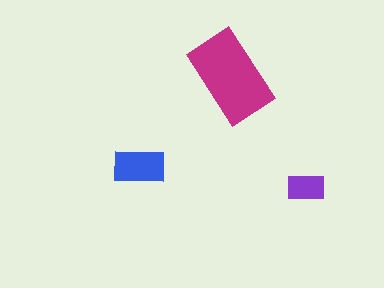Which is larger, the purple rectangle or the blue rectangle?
The blue one.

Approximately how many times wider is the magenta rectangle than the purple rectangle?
About 2.5 times wider.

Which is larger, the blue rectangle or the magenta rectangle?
The magenta one.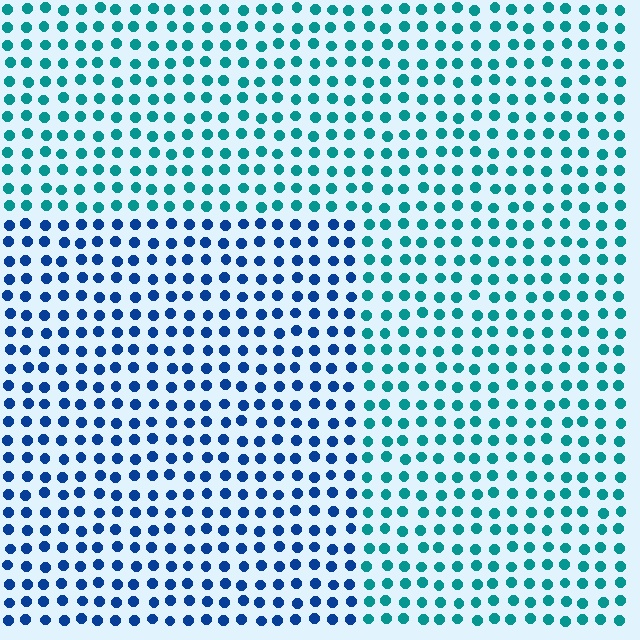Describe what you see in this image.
The image is filled with small teal elements in a uniform arrangement. A rectangle-shaped region is visible where the elements are tinted to a slightly different hue, forming a subtle color boundary.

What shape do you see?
I see a rectangle.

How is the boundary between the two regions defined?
The boundary is defined purely by a slight shift in hue (about 40 degrees). Spacing, size, and orientation are identical on both sides.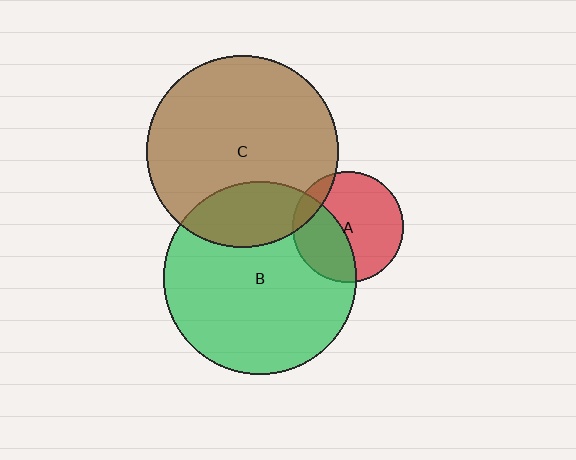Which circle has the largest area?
Circle B (green).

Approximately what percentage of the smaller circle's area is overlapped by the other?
Approximately 20%.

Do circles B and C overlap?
Yes.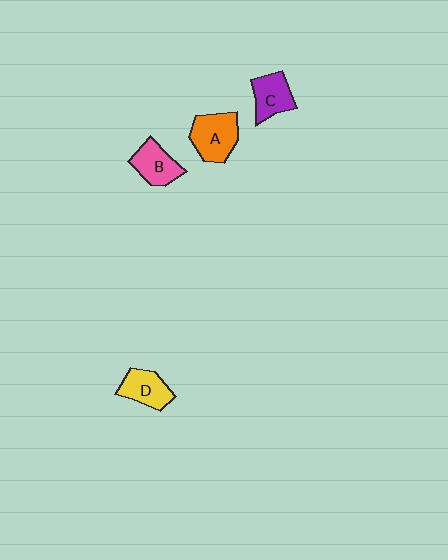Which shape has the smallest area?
Shape D (yellow).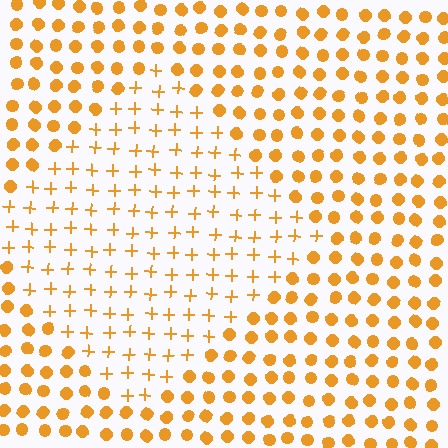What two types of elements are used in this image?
The image uses plus signs inside the diamond region and circles outside it.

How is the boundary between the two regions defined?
The boundary is defined by a change in element shape: plus signs inside vs. circles outside. All elements share the same color and spacing.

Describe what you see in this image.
The image is filled with small orange elements arranged in a uniform grid. A diamond-shaped region contains plus signs, while the surrounding area contains circles. The boundary is defined purely by the change in element shape.